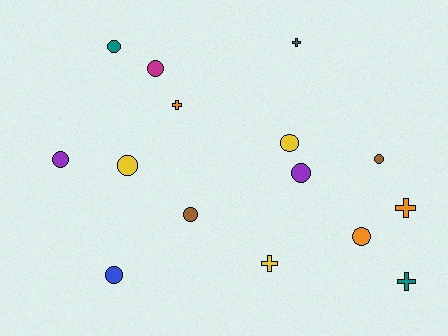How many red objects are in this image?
There are no red objects.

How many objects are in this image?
There are 15 objects.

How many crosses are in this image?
There are 5 crosses.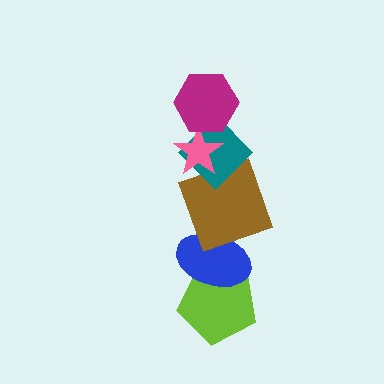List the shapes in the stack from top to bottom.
From top to bottom: the magenta hexagon, the pink star, the teal diamond, the brown square, the blue ellipse, the lime pentagon.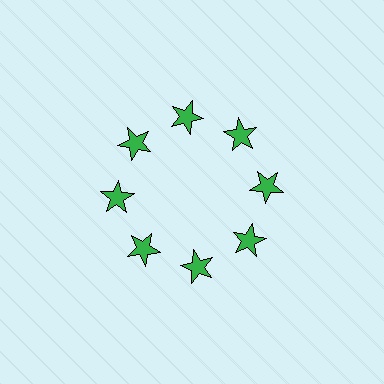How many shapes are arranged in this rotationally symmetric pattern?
There are 8 shapes, arranged in 8 groups of 1.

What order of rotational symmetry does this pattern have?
This pattern has 8-fold rotational symmetry.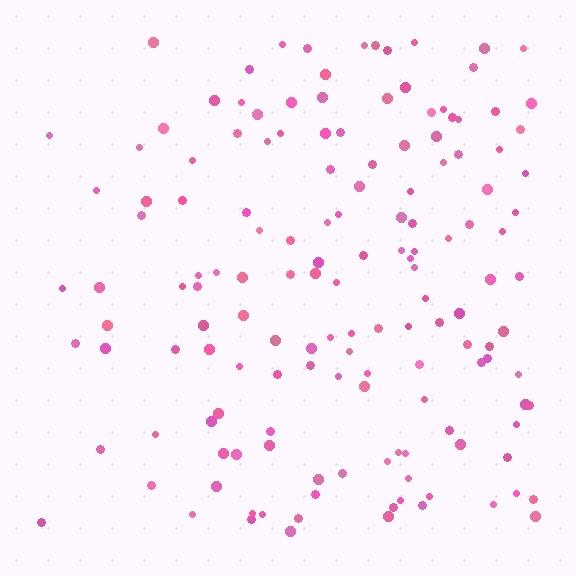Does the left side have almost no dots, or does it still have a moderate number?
Still a moderate number, just noticeably fewer than the right.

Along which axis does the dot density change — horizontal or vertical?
Horizontal.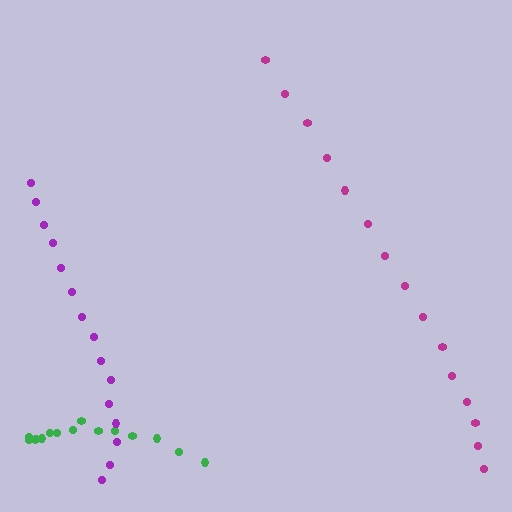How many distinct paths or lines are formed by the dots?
There are 3 distinct paths.